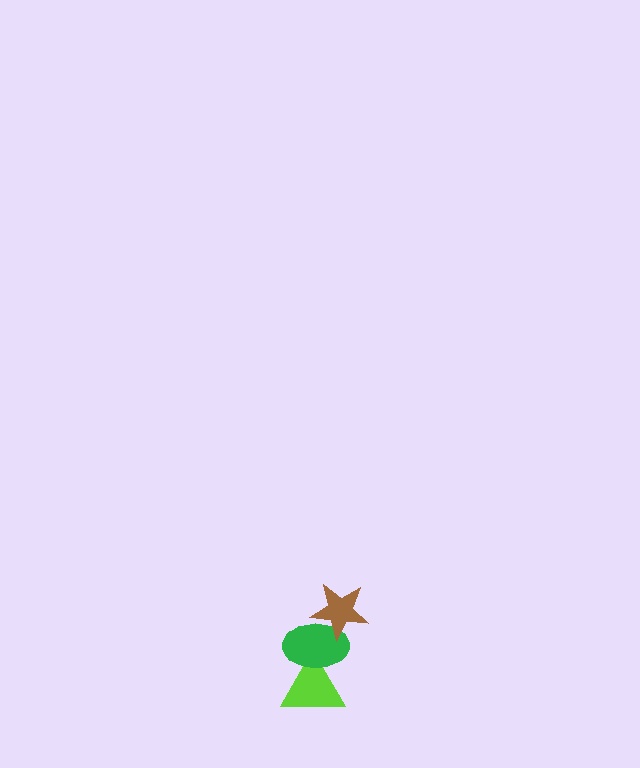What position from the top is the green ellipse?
The green ellipse is 2nd from the top.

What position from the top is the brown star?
The brown star is 1st from the top.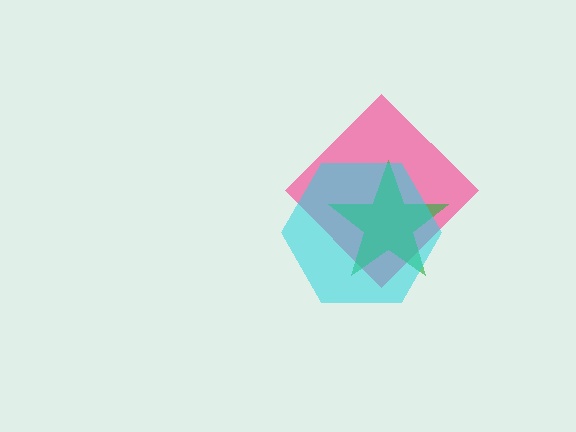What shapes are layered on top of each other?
The layered shapes are: a pink diamond, a green star, a cyan hexagon.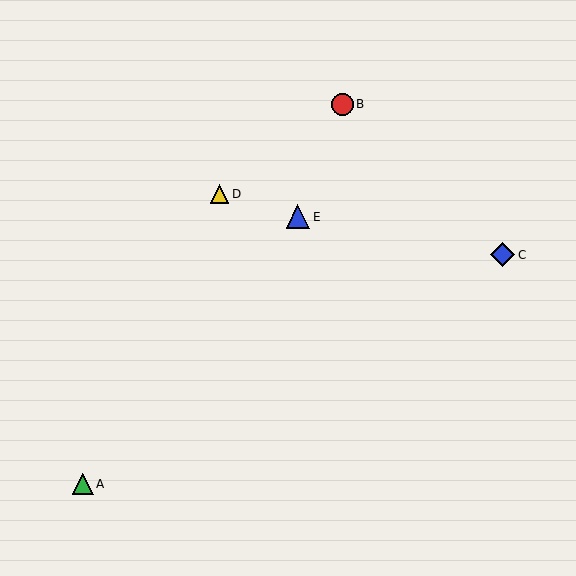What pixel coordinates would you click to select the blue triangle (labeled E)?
Click at (298, 217) to select the blue triangle E.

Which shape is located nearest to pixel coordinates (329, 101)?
The red circle (labeled B) at (342, 104) is nearest to that location.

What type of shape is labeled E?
Shape E is a blue triangle.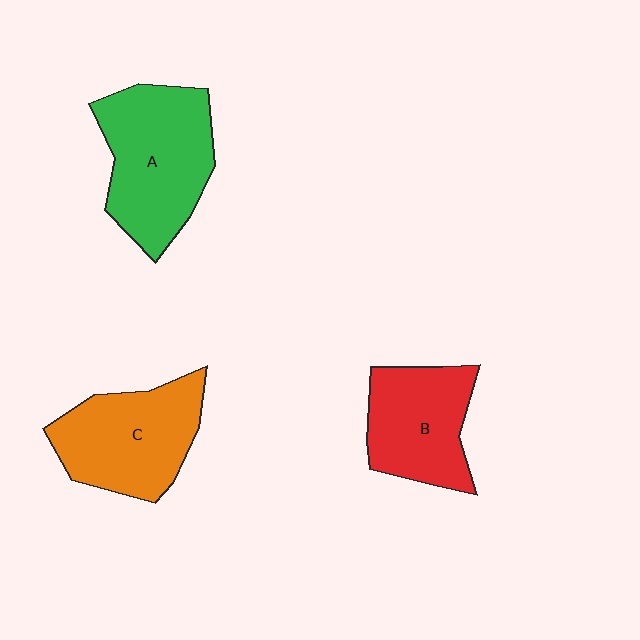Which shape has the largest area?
Shape A (green).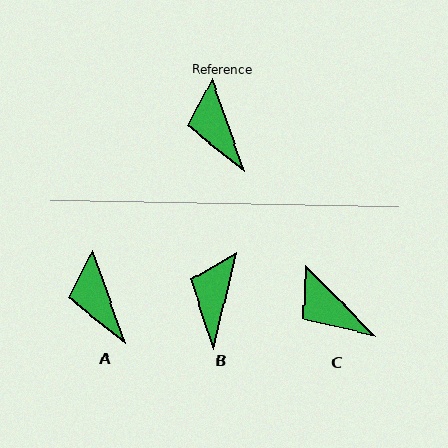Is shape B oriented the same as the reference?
No, it is off by about 33 degrees.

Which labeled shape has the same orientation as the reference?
A.